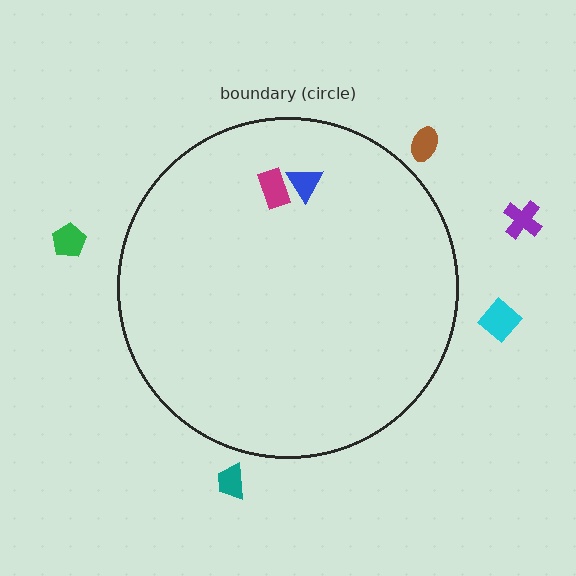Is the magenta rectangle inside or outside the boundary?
Inside.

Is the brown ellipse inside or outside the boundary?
Outside.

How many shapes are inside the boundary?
2 inside, 5 outside.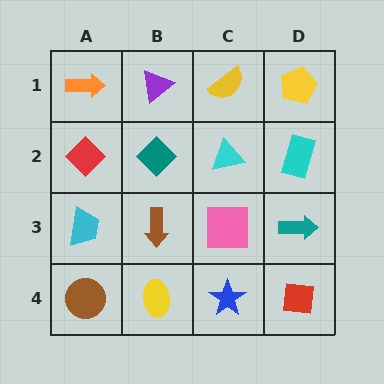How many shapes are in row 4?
4 shapes.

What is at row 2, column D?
A cyan rectangle.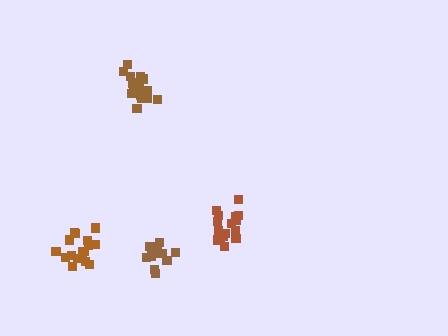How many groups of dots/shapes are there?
There are 4 groups.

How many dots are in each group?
Group 1: 19 dots, Group 2: 16 dots, Group 3: 18 dots, Group 4: 14 dots (67 total).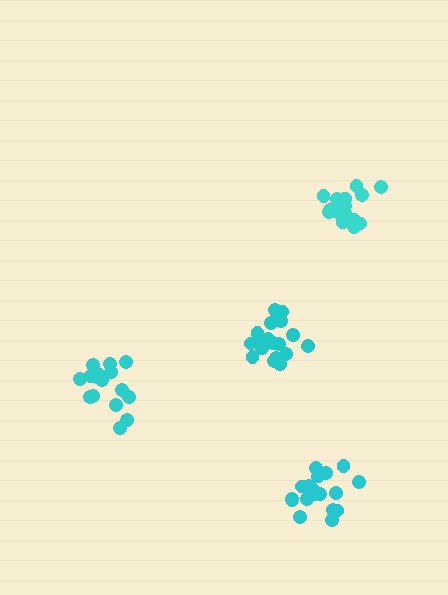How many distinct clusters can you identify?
There are 4 distinct clusters.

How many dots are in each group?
Group 1: 19 dots, Group 2: 18 dots, Group 3: 19 dots, Group 4: 16 dots (72 total).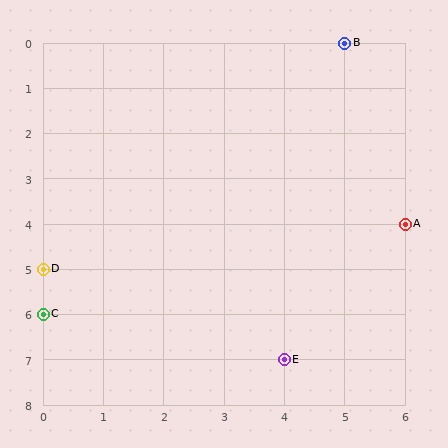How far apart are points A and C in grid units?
Points A and C are 6 columns and 2 rows apart (about 6.3 grid units diagonally).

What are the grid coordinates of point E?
Point E is at grid coordinates (4, 7).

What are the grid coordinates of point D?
Point D is at grid coordinates (0, 5).